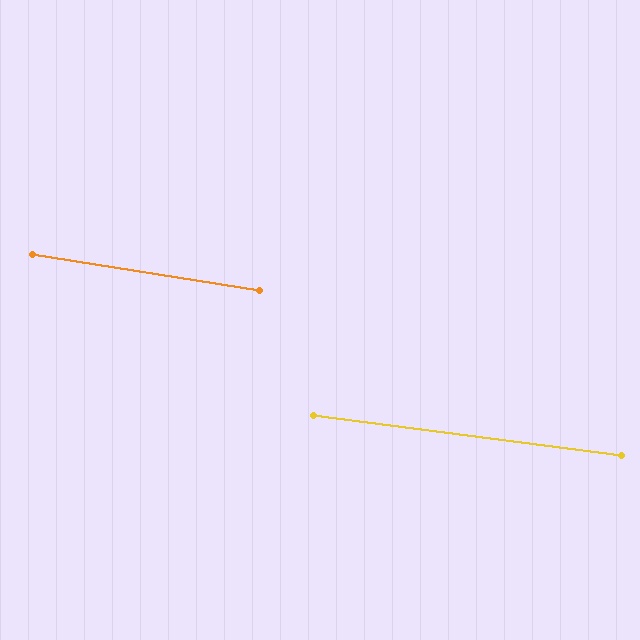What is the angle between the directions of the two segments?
Approximately 2 degrees.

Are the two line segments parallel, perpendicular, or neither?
Parallel — their directions differ by only 1.8°.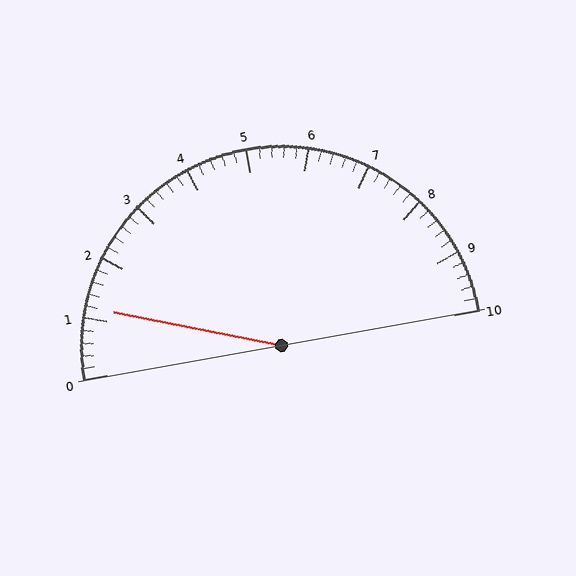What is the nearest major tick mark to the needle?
The nearest major tick mark is 1.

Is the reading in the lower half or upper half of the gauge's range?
The reading is in the lower half of the range (0 to 10).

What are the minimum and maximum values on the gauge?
The gauge ranges from 0 to 10.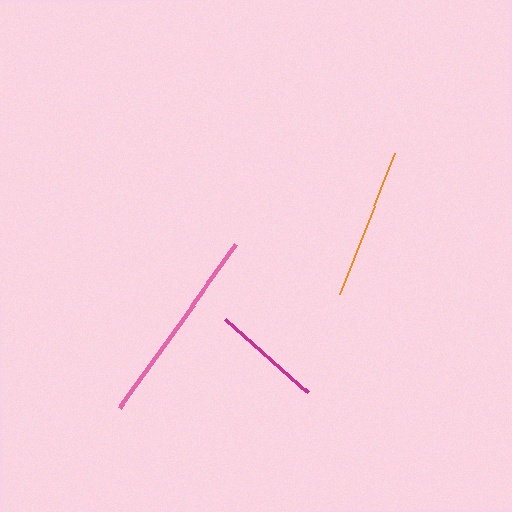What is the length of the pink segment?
The pink segment is approximately 202 pixels long.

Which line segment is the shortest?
The magenta line is the shortest at approximately 111 pixels.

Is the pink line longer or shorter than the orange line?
The pink line is longer than the orange line.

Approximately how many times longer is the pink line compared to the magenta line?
The pink line is approximately 1.8 times the length of the magenta line.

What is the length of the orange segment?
The orange segment is approximately 152 pixels long.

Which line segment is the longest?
The pink line is the longest at approximately 202 pixels.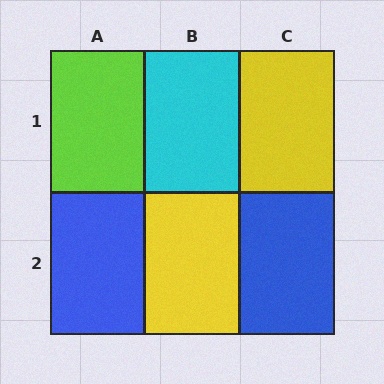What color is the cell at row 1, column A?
Lime.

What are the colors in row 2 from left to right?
Blue, yellow, blue.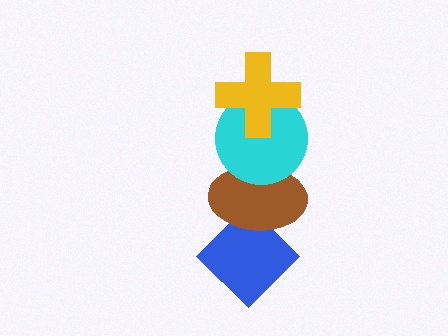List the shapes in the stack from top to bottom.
From top to bottom: the yellow cross, the cyan circle, the brown ellipse, the blue diamond.